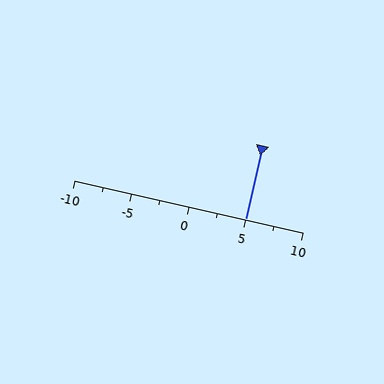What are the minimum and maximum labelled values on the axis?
The axis runs from -10 to 10.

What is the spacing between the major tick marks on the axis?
The major ticks are spaced 5 apart.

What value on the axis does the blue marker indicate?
The marker indicates approximately 5.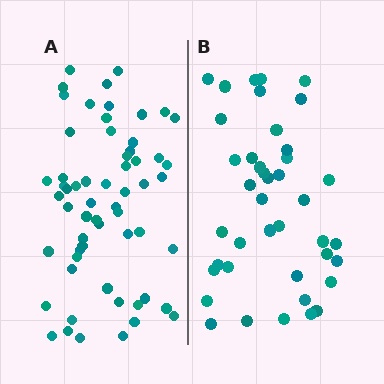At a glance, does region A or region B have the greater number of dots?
Region A (the left region) has more dots.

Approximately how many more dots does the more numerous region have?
Region A has approximately 20 more dots than region B.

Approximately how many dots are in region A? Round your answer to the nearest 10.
About 60 dots.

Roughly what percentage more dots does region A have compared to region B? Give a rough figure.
About 45% more.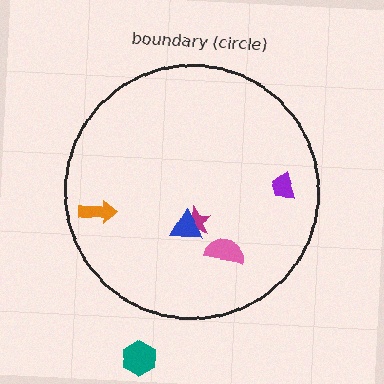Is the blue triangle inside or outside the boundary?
Inside.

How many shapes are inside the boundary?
5 inside, 1 outside.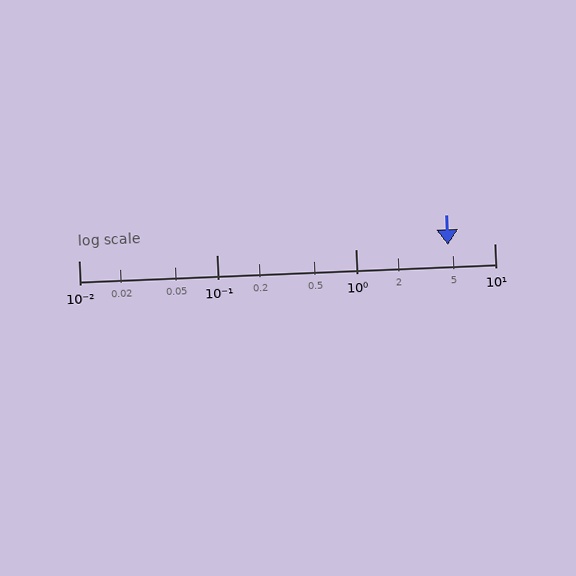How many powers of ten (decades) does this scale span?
The scale spans 3 decades, from 0.01 to 10.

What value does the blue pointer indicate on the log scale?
The pointer indicates approximately 4.6.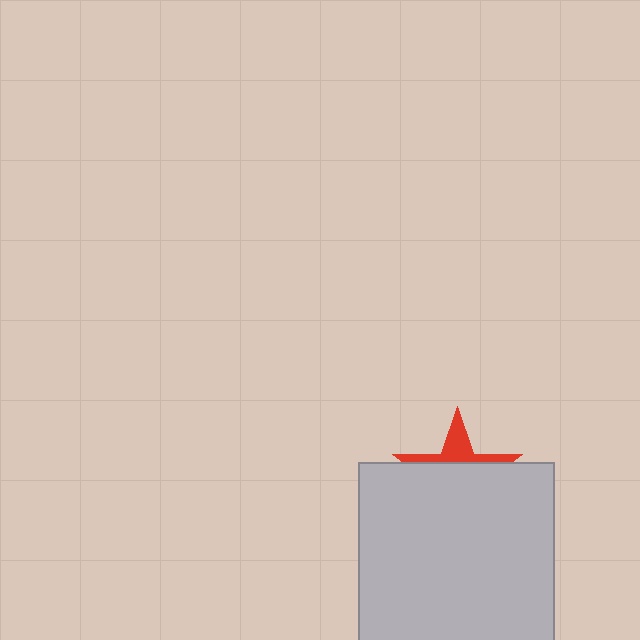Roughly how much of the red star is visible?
A small part of it is visible (roughly 31%).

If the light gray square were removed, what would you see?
You would see the complete red star.